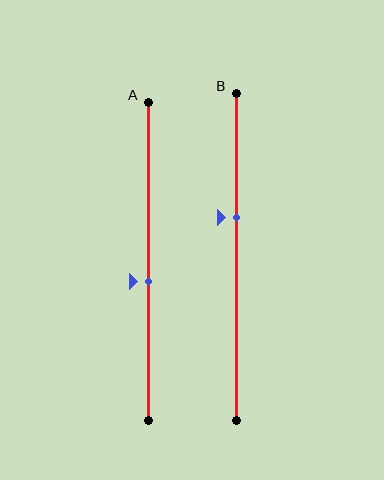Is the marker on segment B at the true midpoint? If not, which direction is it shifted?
No, the marker on segment B is shifted upward by about 12% of the segment length.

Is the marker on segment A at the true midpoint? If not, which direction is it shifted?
No, the marker on segment A is shifted downward by about 6% of the segment length.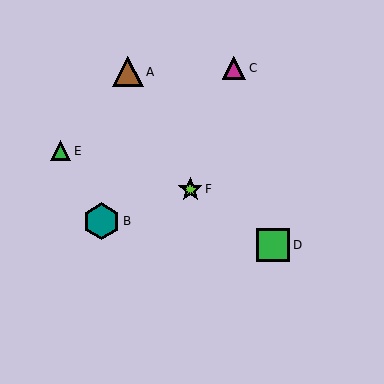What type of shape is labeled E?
Shape E is a green triangle.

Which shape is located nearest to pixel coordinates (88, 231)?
The teal hexagon (labeled B) at (101, 221) is nearest to that location.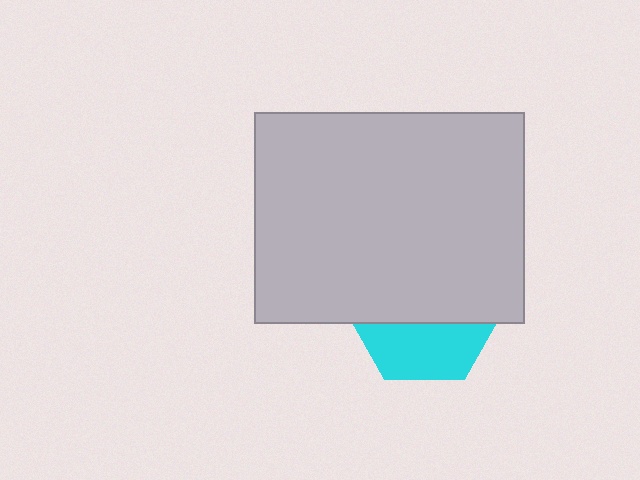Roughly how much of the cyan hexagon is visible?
A small part of it is visible (roughly 38%).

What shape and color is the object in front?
The object in front is a light gray rectangle.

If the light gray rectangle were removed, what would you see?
You would see the complete cyan hexagon.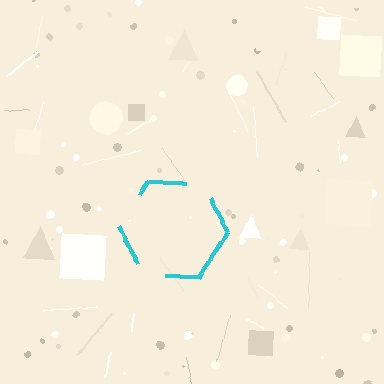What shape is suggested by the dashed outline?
The dashed outline suggests a hexagon.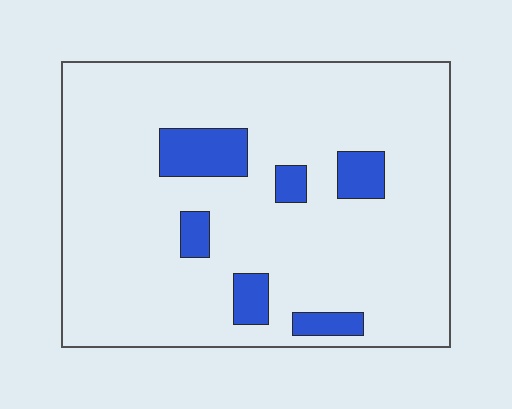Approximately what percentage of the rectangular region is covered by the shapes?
Approximately 10%.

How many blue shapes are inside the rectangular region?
6.